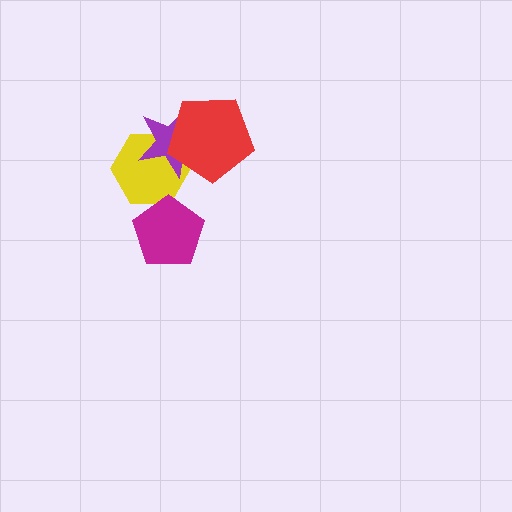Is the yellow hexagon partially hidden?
Yes, it is partially covered by another shape.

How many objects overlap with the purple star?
2 objects overlap with the purple star.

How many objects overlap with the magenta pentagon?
1 object overlaps with the magenta pentagon.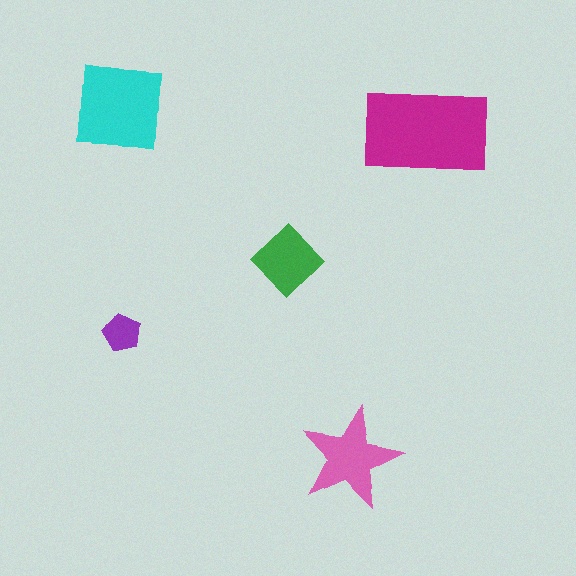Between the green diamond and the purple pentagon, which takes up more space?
The green diamond.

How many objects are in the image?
There are 5 objects in the image.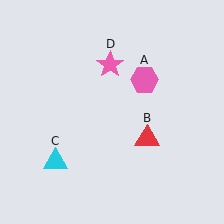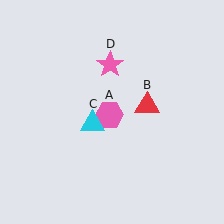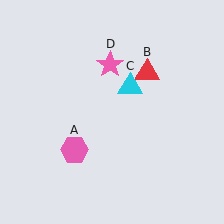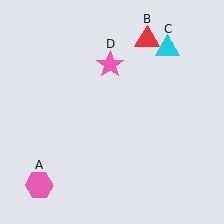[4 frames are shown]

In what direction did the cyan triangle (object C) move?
The cyan triangle (object C) moved up and to the right.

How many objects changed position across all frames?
3 objects changed position: pink hexagon (object A), red triangle (object B), cyan triangle (object C).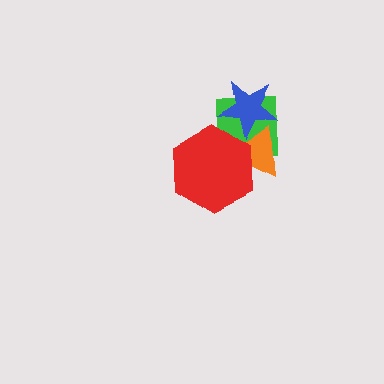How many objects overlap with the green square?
3 objects overlap with the green square.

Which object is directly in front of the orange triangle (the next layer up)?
The blue star is directly in front of the orange triangle.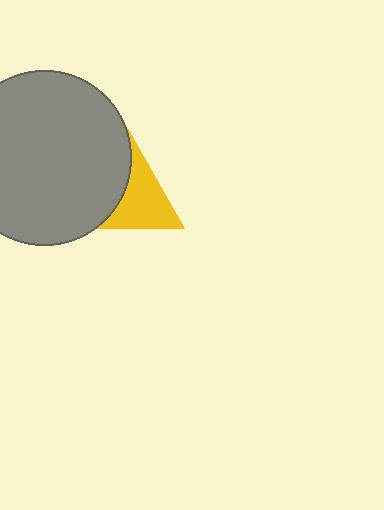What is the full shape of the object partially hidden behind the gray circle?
The partially hidden object is a yellow triangle.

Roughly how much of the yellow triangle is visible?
About half of it is visible (roughly 49%).